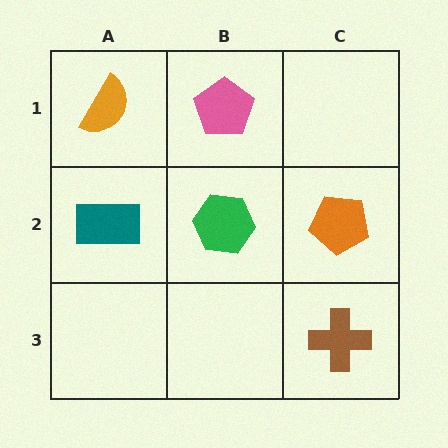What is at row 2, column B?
A green hexagon.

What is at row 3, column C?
A brown cross.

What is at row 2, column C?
An orange pentagon.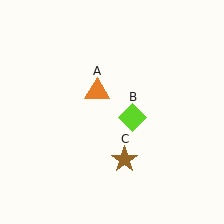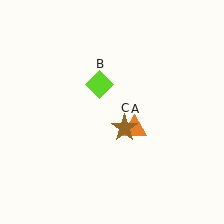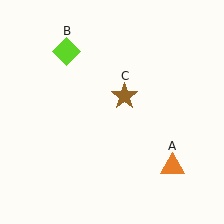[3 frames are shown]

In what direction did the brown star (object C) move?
The brown star (object C) moved up.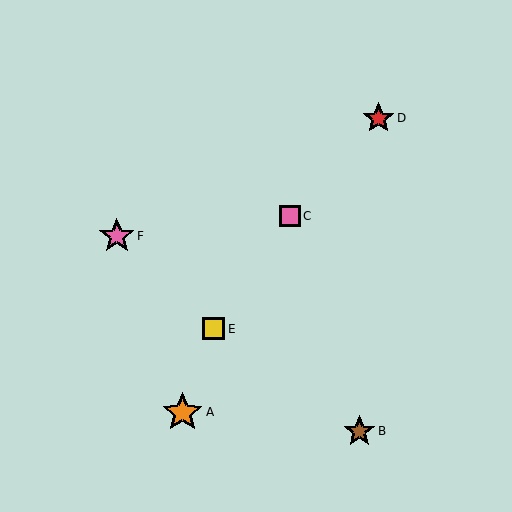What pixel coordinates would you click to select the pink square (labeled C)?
Click at (290, 216) to select the pink square C.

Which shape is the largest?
The orange star (labeled A) is the largest.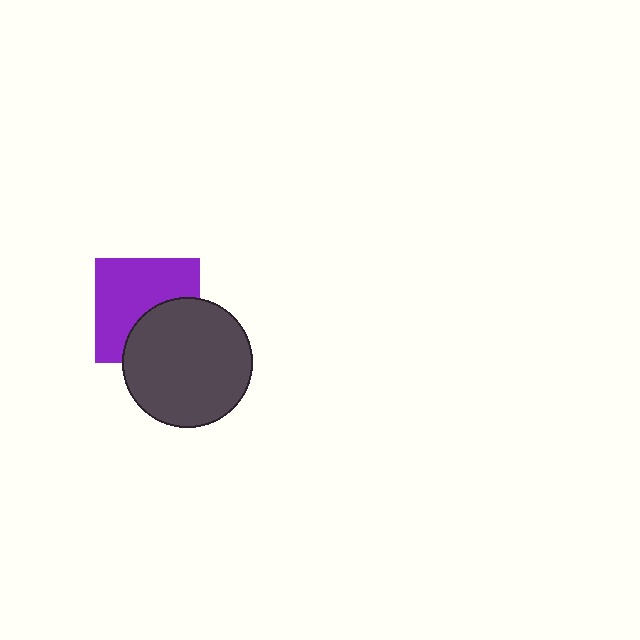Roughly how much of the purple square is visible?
About half of it is visible (roughly 62%).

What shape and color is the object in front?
The object in front is a dark gray circle.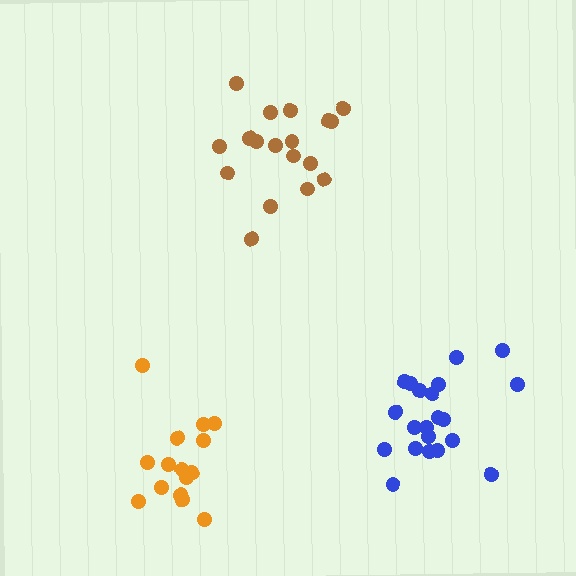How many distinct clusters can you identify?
There are 3 distinct clusters.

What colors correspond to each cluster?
The clusters are colored: orange, brown, blue.